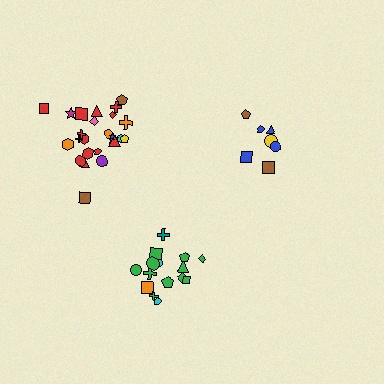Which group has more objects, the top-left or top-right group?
The top-left group.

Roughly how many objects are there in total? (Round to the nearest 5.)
Roughly 45 objects in total.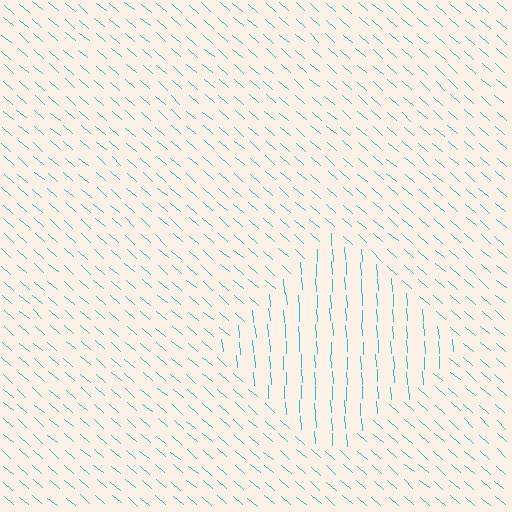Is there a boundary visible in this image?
Yes, there is a texture boundary formed by a change in line orientation.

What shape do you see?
I see a diamond.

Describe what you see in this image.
The image is filled with small cyan line segments. A diamond region in the image has lines oriented differently from the surrounding lines, creating a visible texture boundary.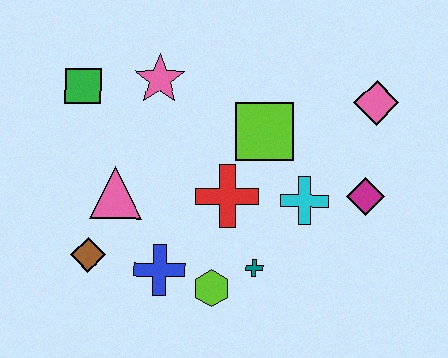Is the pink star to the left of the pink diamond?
Yes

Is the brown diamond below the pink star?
Yes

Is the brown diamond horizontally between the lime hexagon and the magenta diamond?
No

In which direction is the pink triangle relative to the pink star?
The pink triangle is below the pink star.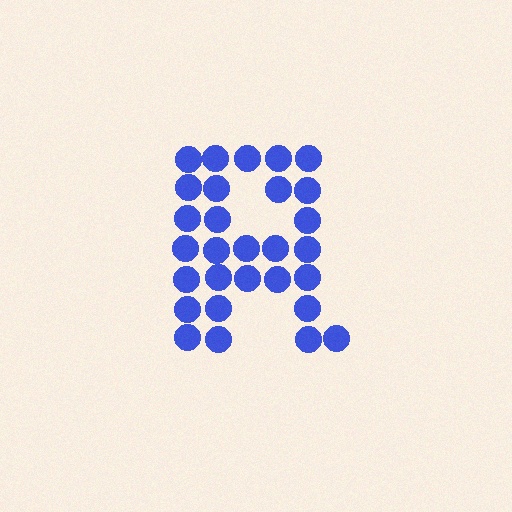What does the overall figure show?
The overall figure shows the letter R.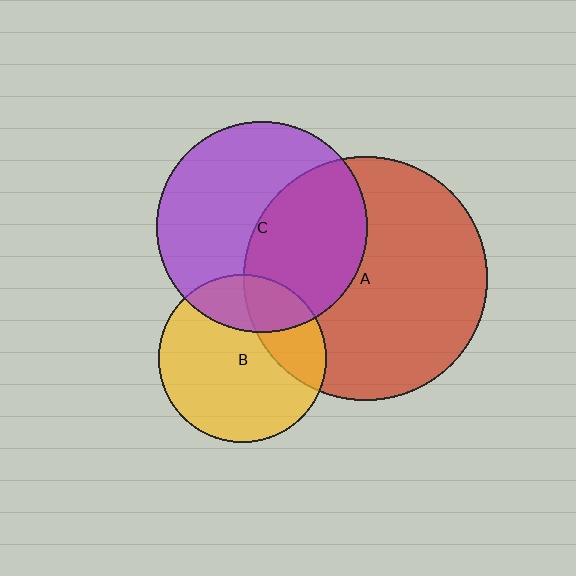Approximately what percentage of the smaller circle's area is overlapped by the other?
Approximately 45%.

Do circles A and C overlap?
Yes.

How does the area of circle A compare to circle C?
Approximately 1.3 times.